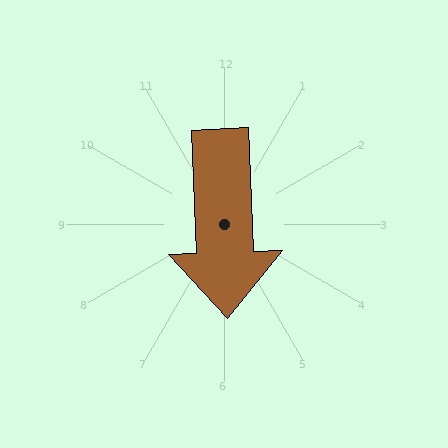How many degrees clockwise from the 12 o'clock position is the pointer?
Approximately 178 degrees.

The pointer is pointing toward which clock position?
Roughly 6 o'clock.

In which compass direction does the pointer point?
South.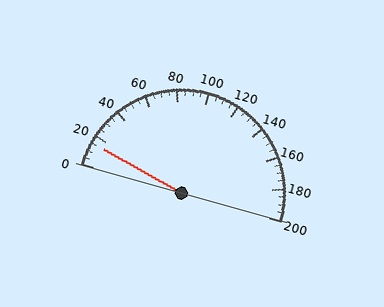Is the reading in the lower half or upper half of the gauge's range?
The reading is in the lower half of the range (0 to 200).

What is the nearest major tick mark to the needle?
The nearest major tick mark is 20.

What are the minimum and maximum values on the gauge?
The gauge ranges from 0 to 200.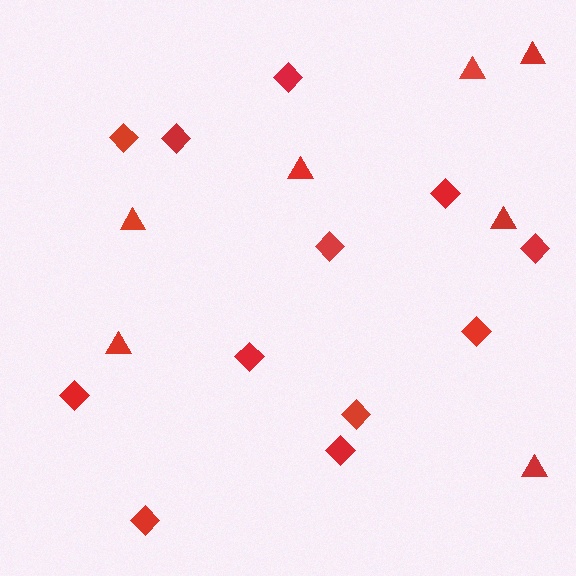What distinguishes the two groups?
There are 2 groups: one group of triangles (7) and one group of diamonds (12).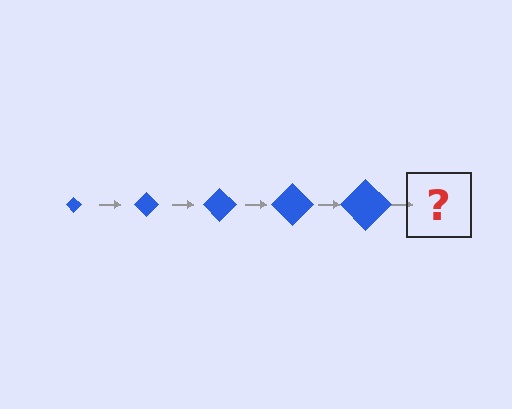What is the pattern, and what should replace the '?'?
The pattern is that the diamond gets progressively larger each step. The '?' should be a blue diamond, larger than the previous one.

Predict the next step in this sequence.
The next step is a blue diamond, larger than the previous one.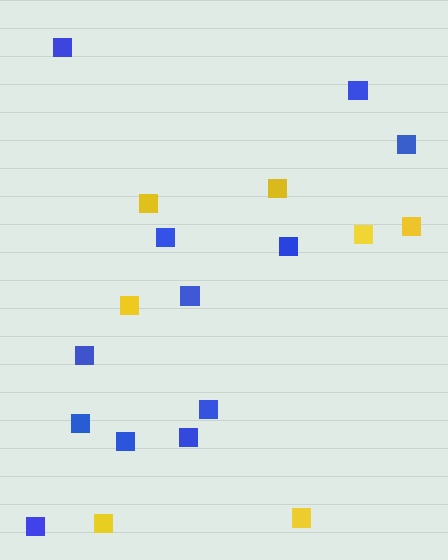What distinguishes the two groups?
There are 2 groups: one group of yellow squares (7) and one group of blue squares (12).